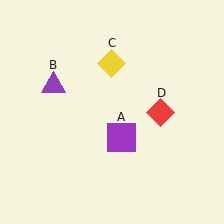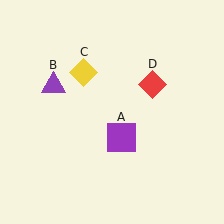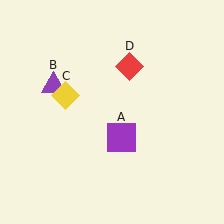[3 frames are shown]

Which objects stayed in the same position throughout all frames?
Purple square (object A) and purple triangle (object B) remained stationary.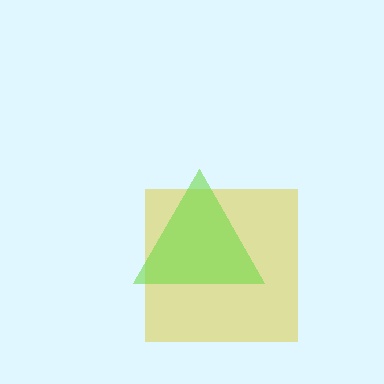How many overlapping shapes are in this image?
There are 2 overlapping shapes in the image.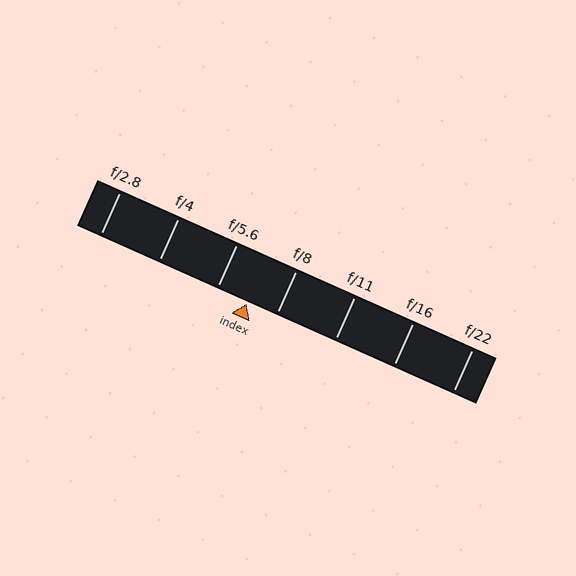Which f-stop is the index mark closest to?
The index mark is closest to f/8.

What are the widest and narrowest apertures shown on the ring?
The widest aperture shown is f/2.8 and the narrowest is f/22.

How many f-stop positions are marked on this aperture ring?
There are 7 f-stop positions marked.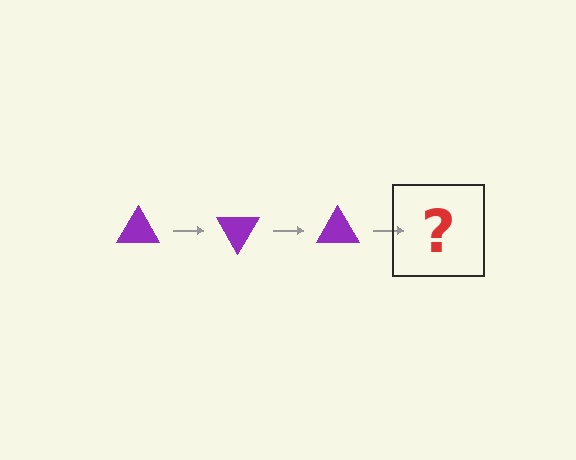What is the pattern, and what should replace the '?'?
The pattern is that the triangle rotates 60 degrees each step. The '?' should be a purple triangle rotated 180 degrees.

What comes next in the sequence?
The next element should be a purple triangle rotated 180 degrees.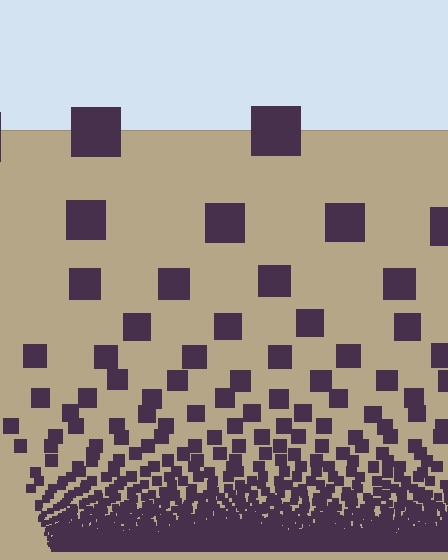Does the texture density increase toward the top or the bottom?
Density increases toward the bottom.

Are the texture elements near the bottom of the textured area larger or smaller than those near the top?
Smaller. The gradient is inverted — elements near the bottom are smaller and denser.